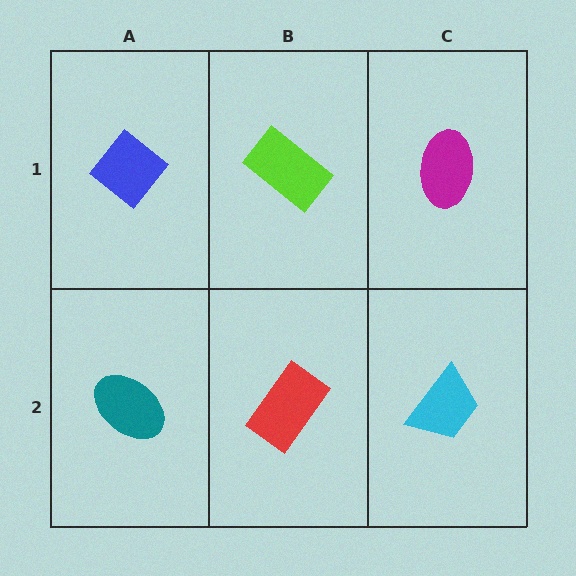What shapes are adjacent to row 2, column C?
A magenta ellipse (row 1, column C), a red rectangle (row 2, column B).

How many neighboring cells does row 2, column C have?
2.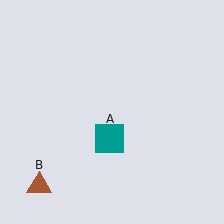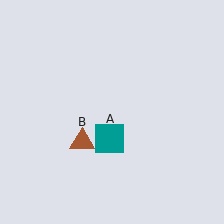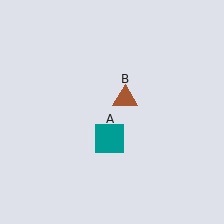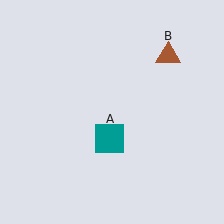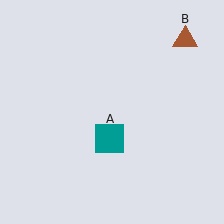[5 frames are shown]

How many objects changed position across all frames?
1 object changed position: brown triangle (object B).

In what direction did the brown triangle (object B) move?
The brown triangle (object B) moved up and to the right.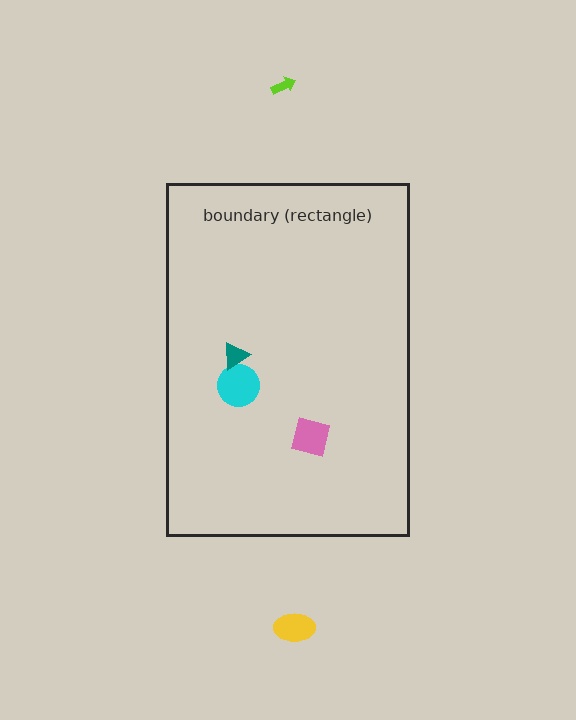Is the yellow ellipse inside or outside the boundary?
Outside.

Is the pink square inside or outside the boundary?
Inside.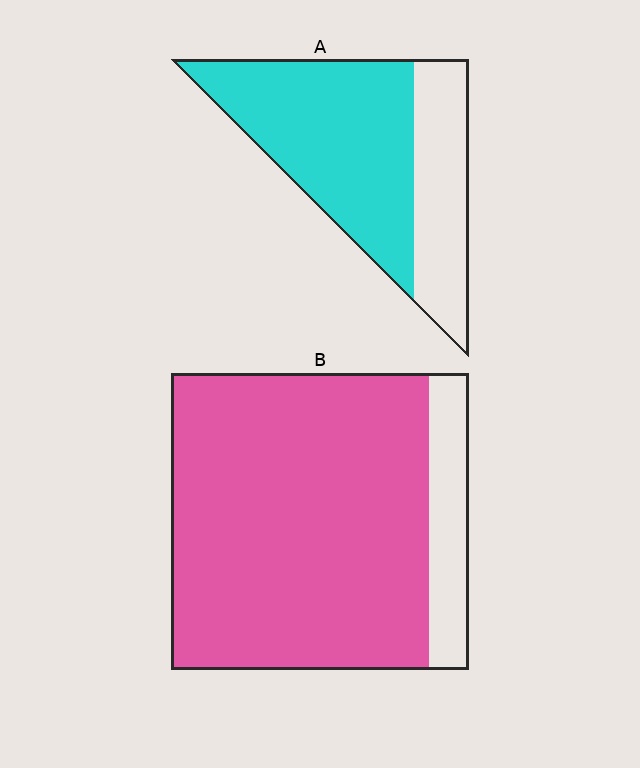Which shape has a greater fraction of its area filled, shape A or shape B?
Shape B.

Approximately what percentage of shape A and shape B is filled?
A is approximately 65% and B is approximately 85%.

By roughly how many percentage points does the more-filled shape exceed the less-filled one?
By roughly 20 percentage points (B over A).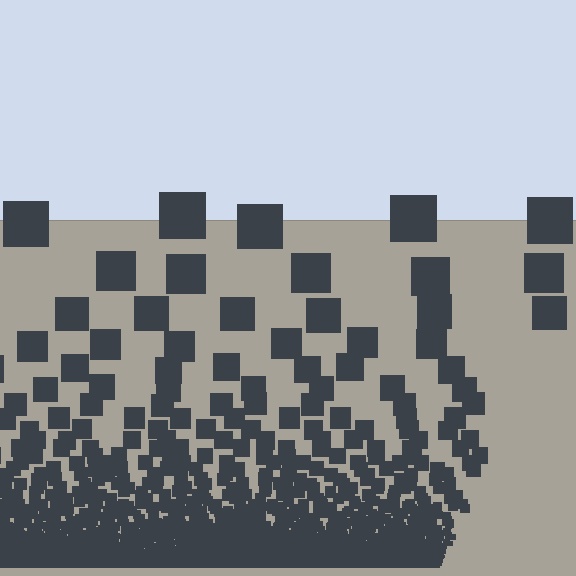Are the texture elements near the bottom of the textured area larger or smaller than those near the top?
Smaller. The gradient is inverted — elements near the bottom are smaller and denser.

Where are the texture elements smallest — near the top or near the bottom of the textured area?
Near the bottom.